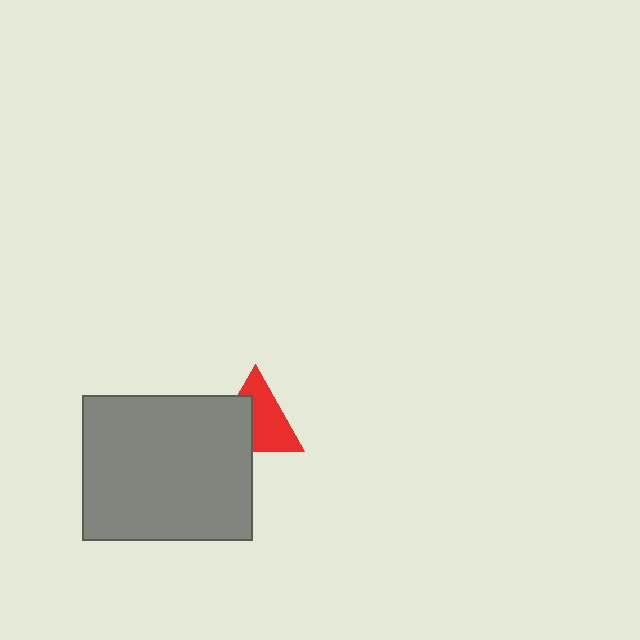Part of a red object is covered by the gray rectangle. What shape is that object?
It is a triangle.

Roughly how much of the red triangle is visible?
About half of it is visible (roughly 59%).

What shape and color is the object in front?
The object in front is a gray rectangle.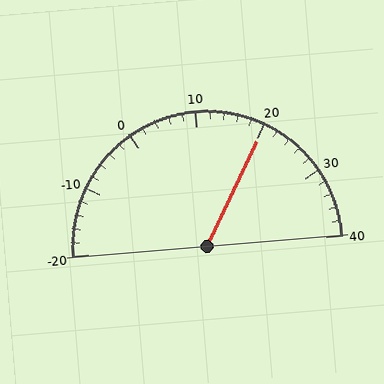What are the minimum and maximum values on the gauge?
The gauge ranges from -20 to 40.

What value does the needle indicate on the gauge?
The needle indicates approximately 20.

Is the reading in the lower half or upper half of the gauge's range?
The reading is in the upper half of the range (-20 to 40).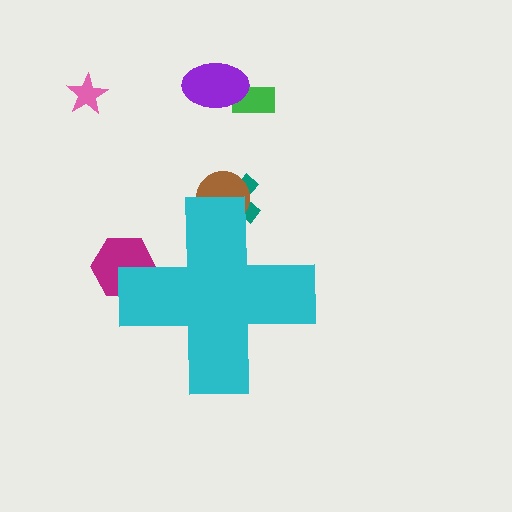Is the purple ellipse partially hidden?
No, the purple ellipse is fully visible.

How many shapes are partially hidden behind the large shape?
3 shapes are partially hidden.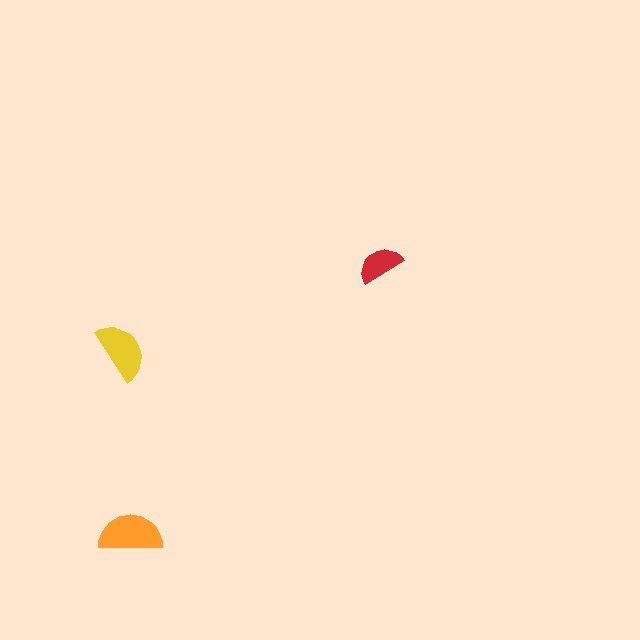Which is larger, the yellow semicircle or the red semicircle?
The yellow one.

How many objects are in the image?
There are 3 objects in the image.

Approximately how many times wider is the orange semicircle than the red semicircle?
About 1.5 times wider.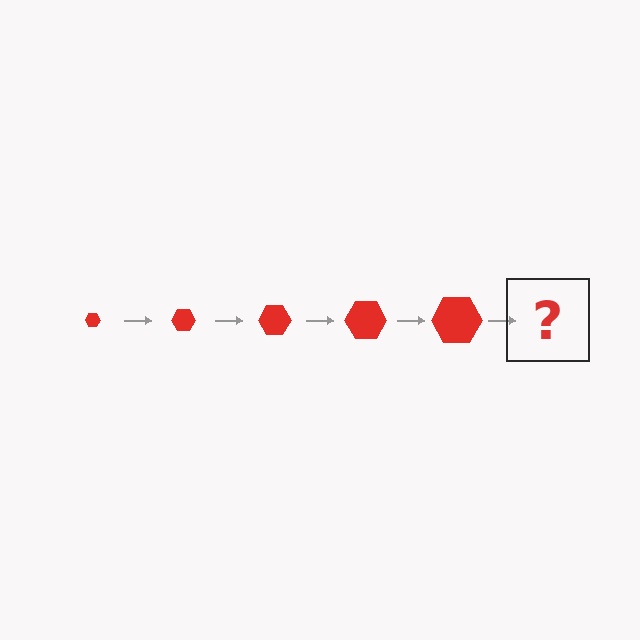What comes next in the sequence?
The next element should be a red hexagon, larger than the previous one.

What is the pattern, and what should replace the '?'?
The pattern is that the hexagon gets progressively larger each step. The '?' should be a red hexagon, larger than the previous one.